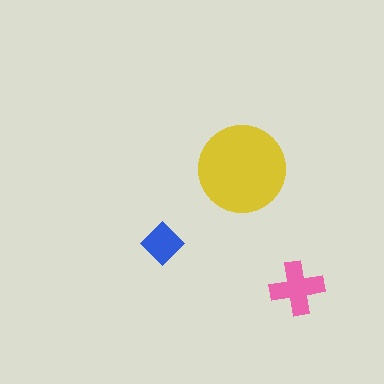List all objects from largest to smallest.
The yellow circle, the pink cross, the blue diamond.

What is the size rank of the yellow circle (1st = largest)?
1st.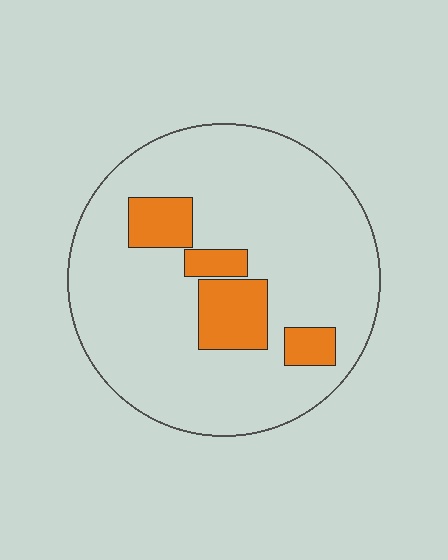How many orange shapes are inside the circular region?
4.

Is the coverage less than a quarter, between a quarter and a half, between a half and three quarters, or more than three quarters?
Less than a quarter.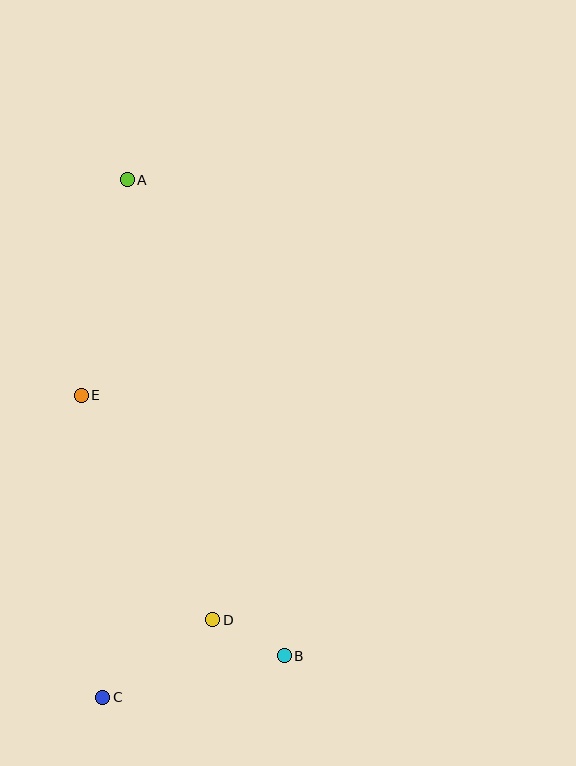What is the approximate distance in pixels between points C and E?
The distance between C and E is approximately 303 pixels.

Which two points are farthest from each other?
Points A and C are farthest from each other.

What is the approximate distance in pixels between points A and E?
The distance between A and E is approximately 220 pixels.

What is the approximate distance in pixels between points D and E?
The distance between D and E is approximately 260 pixels.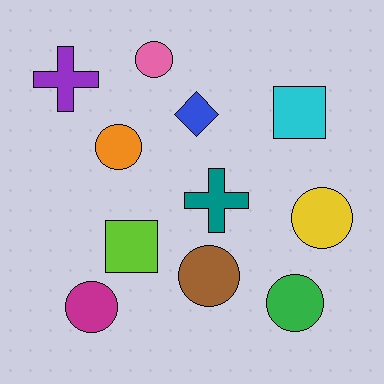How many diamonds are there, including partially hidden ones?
There is 1 diamond.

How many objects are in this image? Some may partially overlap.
There are 11 objects.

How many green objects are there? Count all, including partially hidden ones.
There is 1 green object.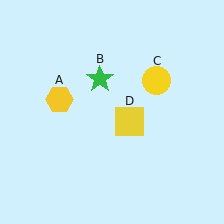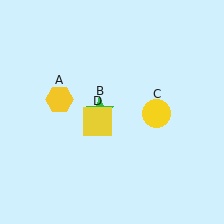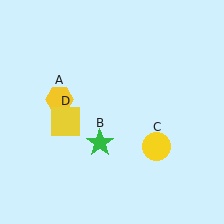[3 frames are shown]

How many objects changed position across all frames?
3 objects changed position: green star (object B), yellow circle (object C), yellow square (object D).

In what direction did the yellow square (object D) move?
The yellow square (object D) moved left.